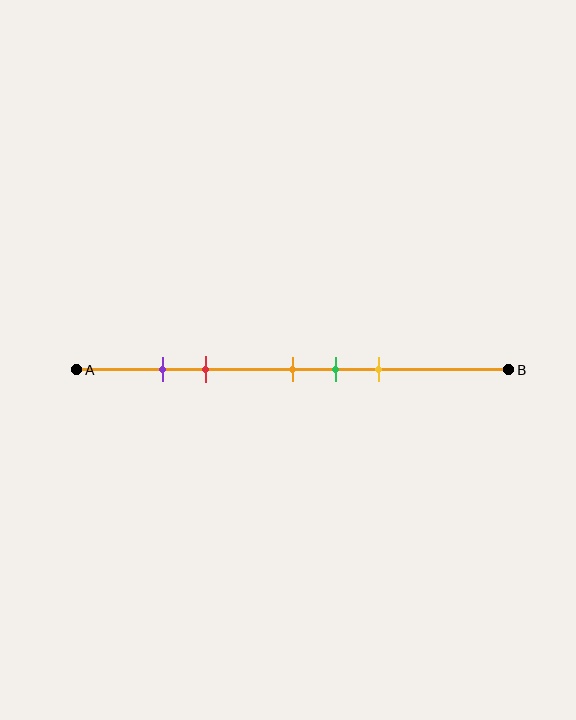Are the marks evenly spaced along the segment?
No, the marks are not evenly spaced.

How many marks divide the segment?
There are 5 marks dividing the segment.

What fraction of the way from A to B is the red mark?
The red mark is approximately 30% (0.3) of the way from A to B.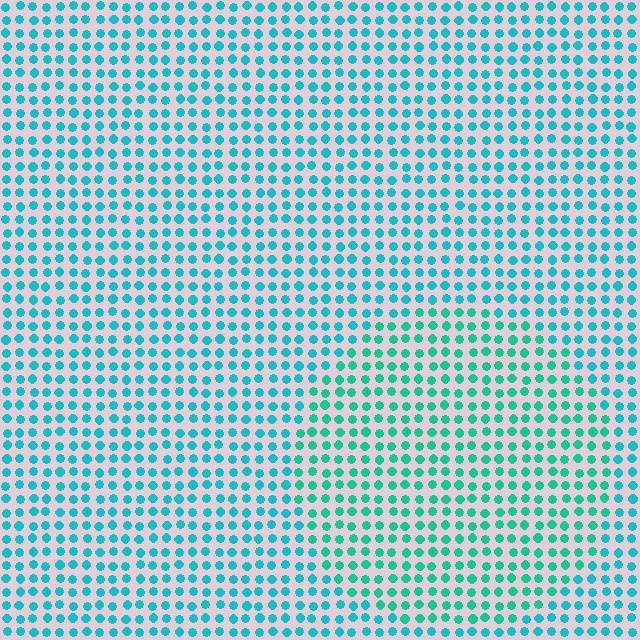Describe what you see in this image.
The image is filled with small cyan elements in a uniform arrangement. A circle-shaped region is visible where the elements are tinted to a slightly different hue, forming a subtle color boundary.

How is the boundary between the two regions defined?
The boundary is defined purely by a slight shift in hue (about 22 degrees). Spacing, size, and orientation are identical on both sides.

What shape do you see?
I see a circle.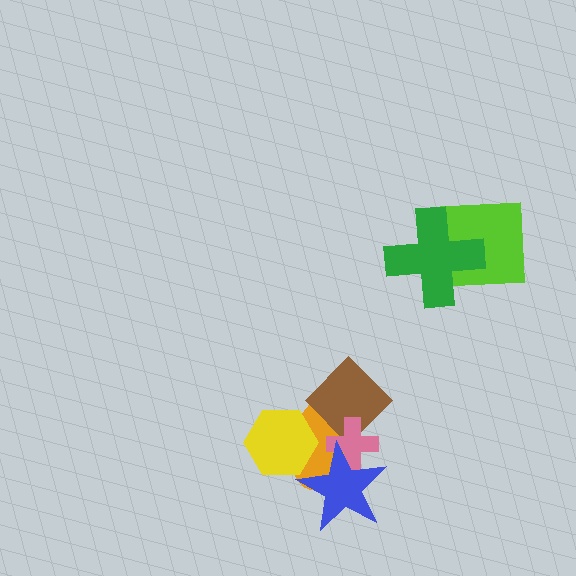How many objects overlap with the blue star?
2 objects overlap with the blue star.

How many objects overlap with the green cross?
1 object overlaps with the green cross.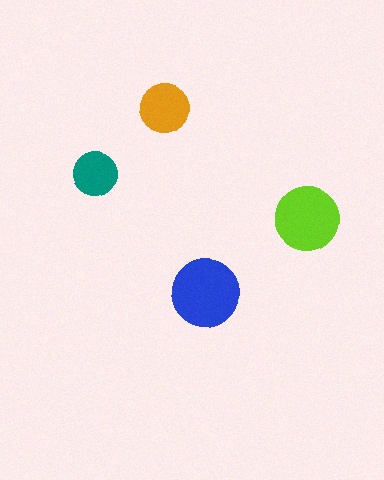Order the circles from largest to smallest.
the blue one, the lime one, the orange one, the teal one.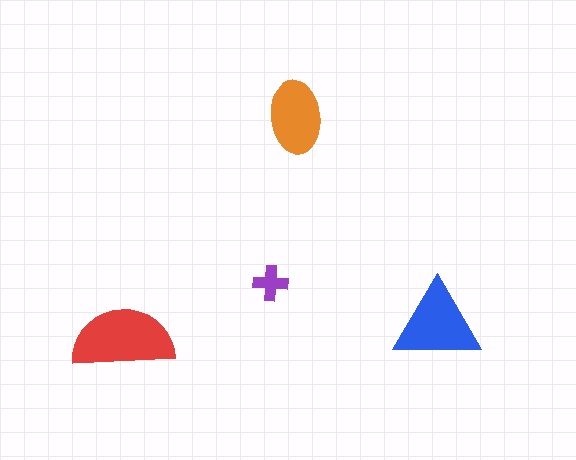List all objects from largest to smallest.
The red semicircle, the blue triangle, the orange ellipse, the purple cross.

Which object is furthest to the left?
The red semicircle is leftmost.